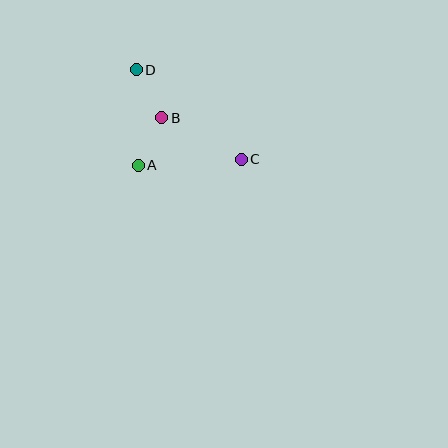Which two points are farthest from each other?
Points C and D are farthest from each other.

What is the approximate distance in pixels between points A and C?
The distance between A and C is approximately 103 pixels.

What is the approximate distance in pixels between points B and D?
The distance between B and D is approximately 54 pixels.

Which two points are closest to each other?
Points A and B are closest to each other.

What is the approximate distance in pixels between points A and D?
The distance between A and D is approximately 96 pixels.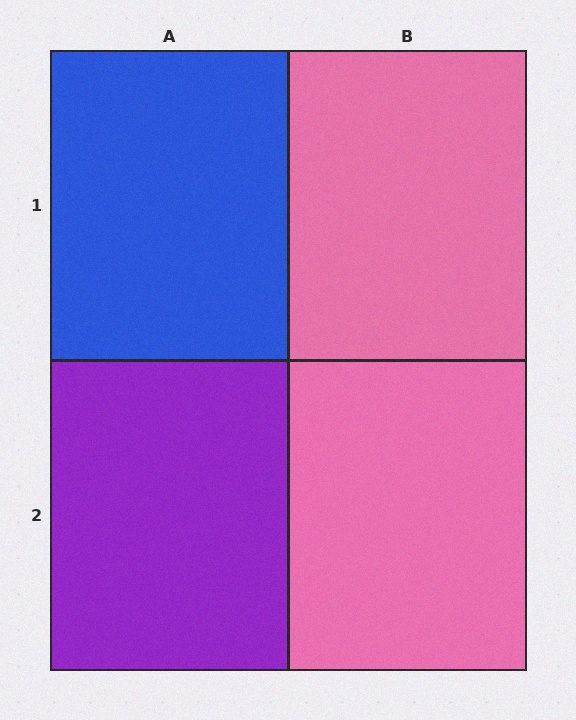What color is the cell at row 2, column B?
Pink.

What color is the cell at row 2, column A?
Purple.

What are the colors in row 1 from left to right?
Blue, pink.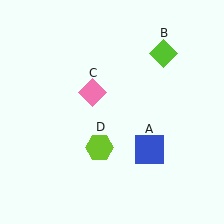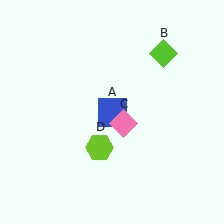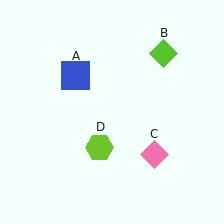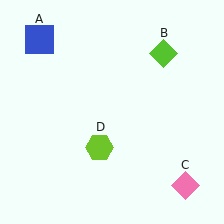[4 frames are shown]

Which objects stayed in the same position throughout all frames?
Lime diamond (object B) and lime hexagon (object D) remained stationary.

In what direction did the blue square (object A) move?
The blue square (object A) moved up and to the left.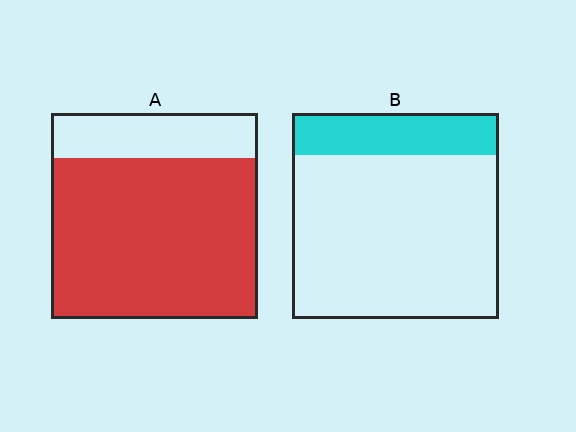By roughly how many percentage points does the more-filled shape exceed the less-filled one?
By roughly 60 percentage points (A over B).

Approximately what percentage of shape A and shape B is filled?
A is approximately 80% and B is approximately 20%.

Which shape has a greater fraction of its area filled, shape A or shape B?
Shape A.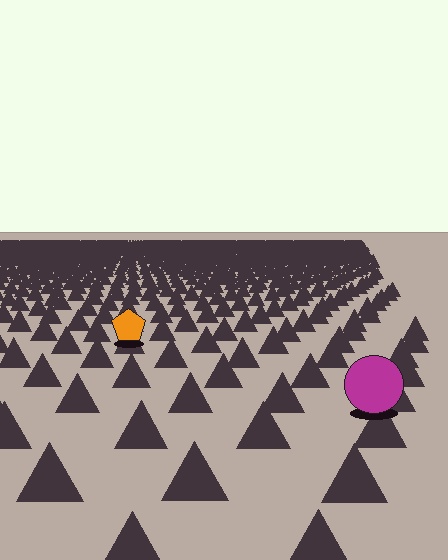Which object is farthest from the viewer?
The orange pentagon is farthest from the viewer. It appears smaller and the ground texture around it is denser.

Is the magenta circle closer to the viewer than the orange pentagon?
Yes. The magenta circle is closer — you can tell from the texture gradient: the ground texture is coarser near it.